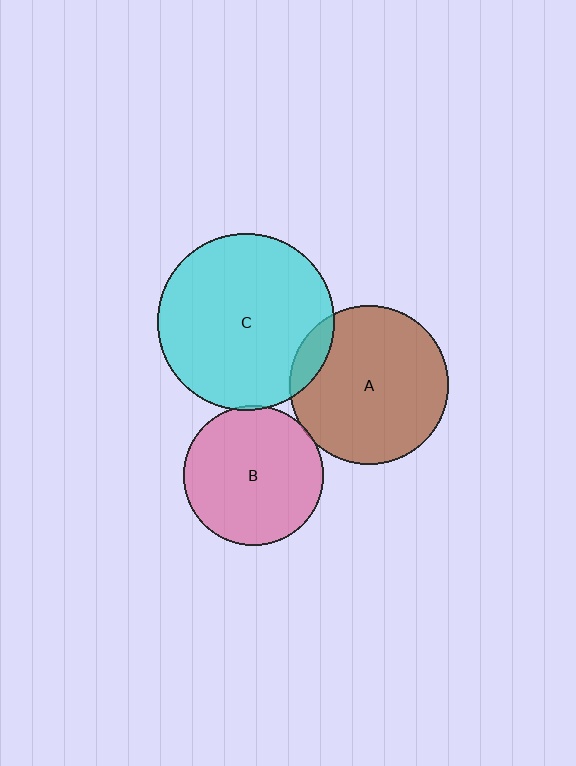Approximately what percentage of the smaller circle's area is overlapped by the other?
Approximately 5%.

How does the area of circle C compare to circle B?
Approximately 1.6 times.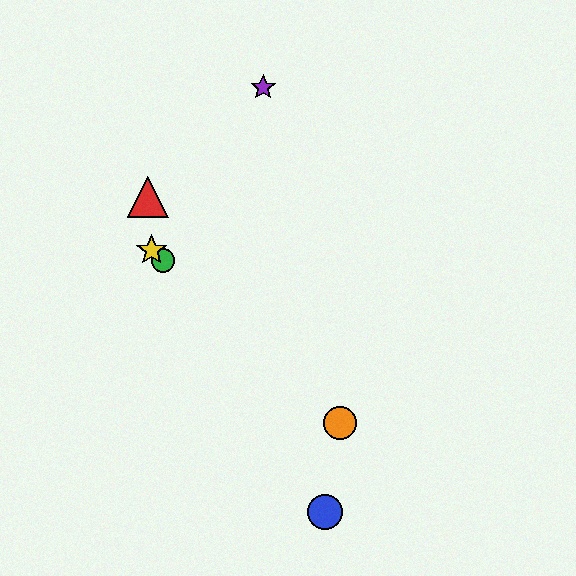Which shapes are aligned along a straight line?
The green circle, the yellow star, the orange circle are aligned along a straight line.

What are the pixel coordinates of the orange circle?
The orange circle is at (340, 423).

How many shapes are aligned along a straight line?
3 shapes (the green circle, the yellow star, the orange circle) are aligned along a straight line.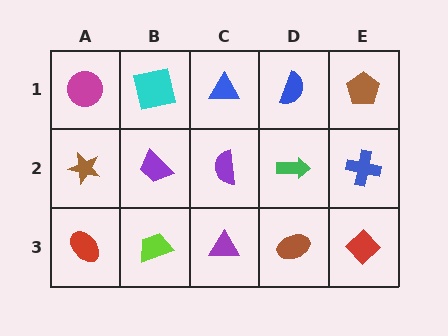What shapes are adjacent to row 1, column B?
A purple trapezoid (row 2, column B), a magenta circle (row 1, column A), a blue triangle (row 1, column C).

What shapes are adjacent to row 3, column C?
A purple semicircle (row 2, column C), a lime trapezoid (row 3, column B), a brown ellipse (row 3, column D).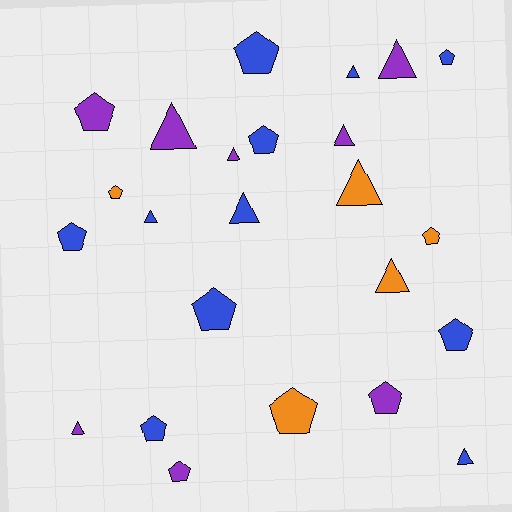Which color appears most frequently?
Blue, with 11 objects.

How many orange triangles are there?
There are 2 orange triangles.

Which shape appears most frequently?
Pentagon, with 13 objects.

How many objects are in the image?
There are 24 objects.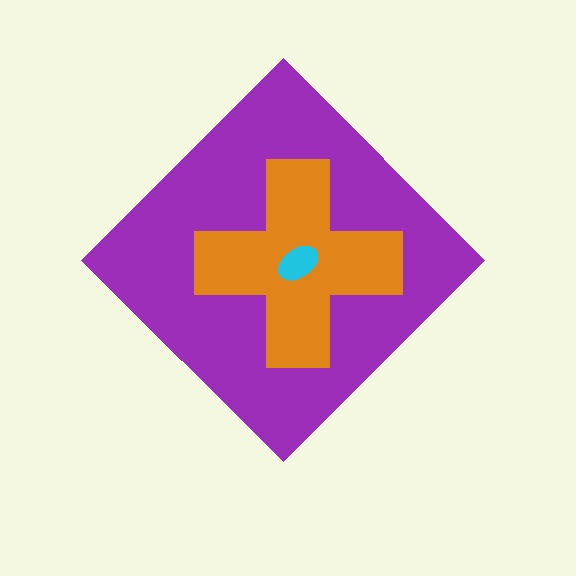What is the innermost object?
The cyan ellipse.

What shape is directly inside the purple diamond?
The orange cross.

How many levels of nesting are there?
3.